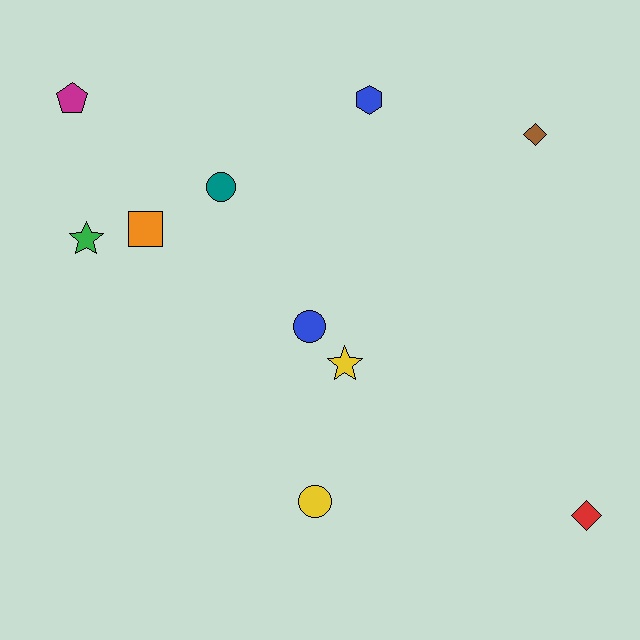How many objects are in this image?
There are 10 objects.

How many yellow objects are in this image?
There are 2 yellow objects.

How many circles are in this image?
There are 3 circles.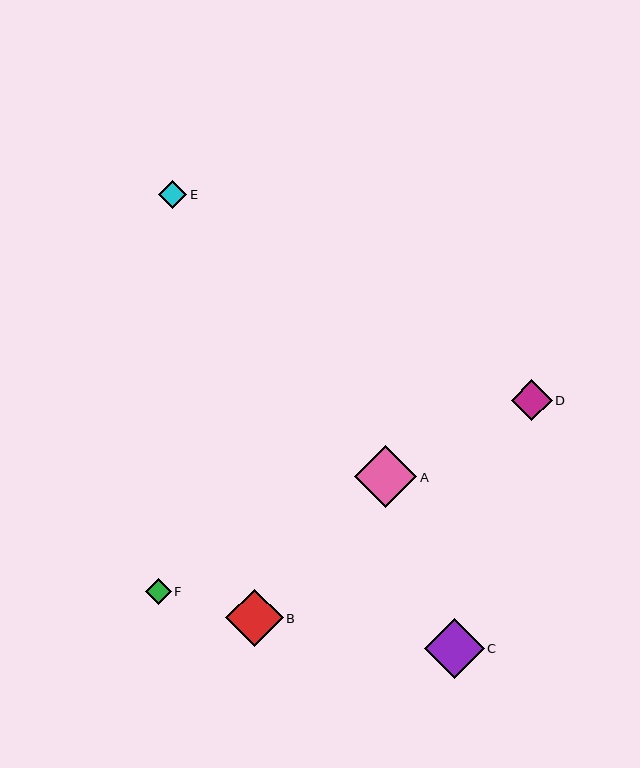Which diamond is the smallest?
Diamond F is the smallest with a size of approximately 26 pixels.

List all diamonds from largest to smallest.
From largest to smallest: A, C, B, D, E, F.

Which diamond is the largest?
Diamond A is the largest with a size of approximately 62 pixels.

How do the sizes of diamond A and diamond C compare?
Diamond A and diamond C are approximately the same size.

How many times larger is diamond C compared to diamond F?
Diamond C is approximately 2.3 times the size of diamond F.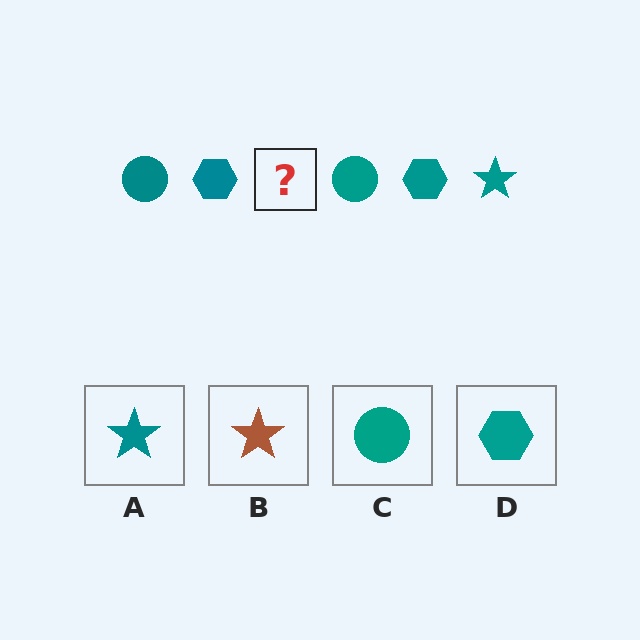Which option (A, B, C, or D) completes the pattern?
A.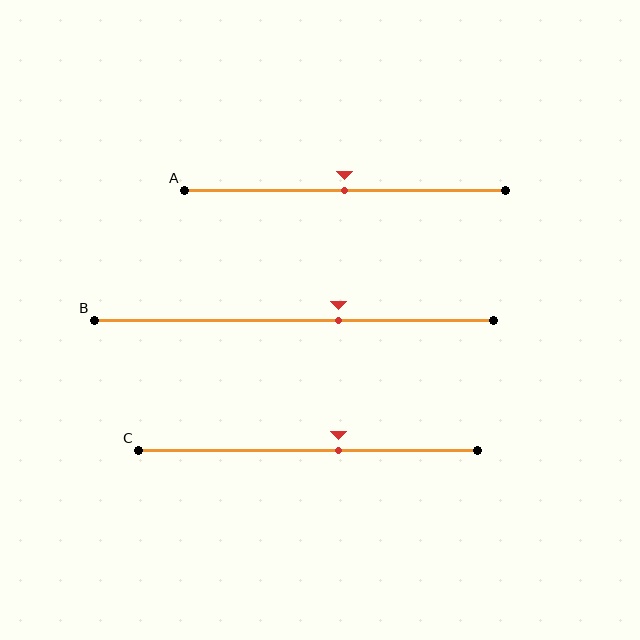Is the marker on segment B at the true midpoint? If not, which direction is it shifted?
No, the marker on segment B is shifted to the right by about 11% of the segment length.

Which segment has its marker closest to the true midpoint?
Segment A has its marker closest to the true midpoint.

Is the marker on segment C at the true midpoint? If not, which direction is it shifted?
No, the marker on segment C is shifted to the right by about 9% of the segment length.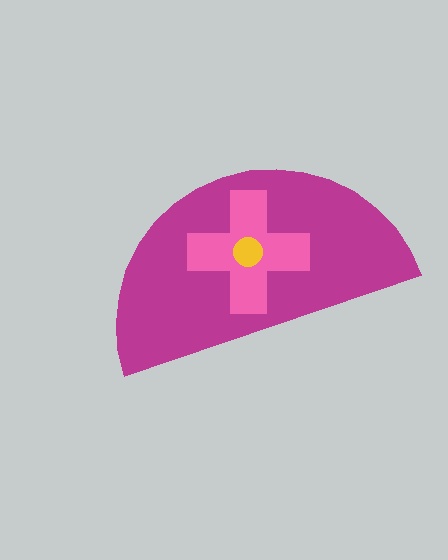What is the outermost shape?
The magenta semicircle.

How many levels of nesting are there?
3.